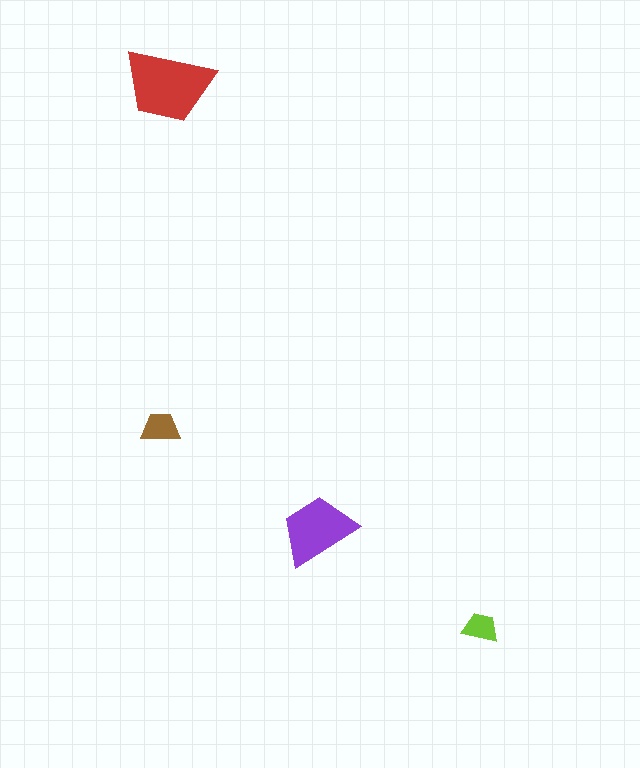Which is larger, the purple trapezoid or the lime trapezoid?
The purple one.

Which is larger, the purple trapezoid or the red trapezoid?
The red one.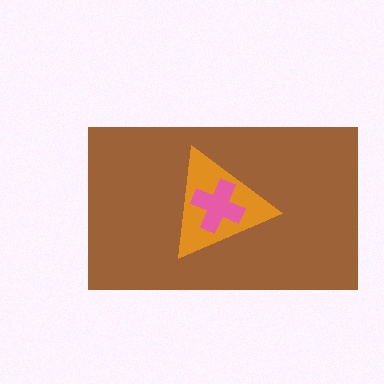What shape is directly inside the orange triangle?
The pink cross.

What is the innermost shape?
The pink cross.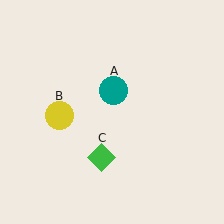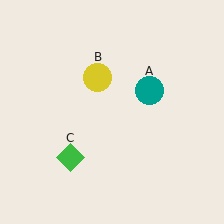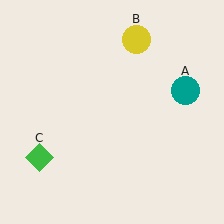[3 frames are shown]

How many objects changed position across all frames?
3 objects changed position: teal circle (object A), yellow circle (object B), green diamond (object C).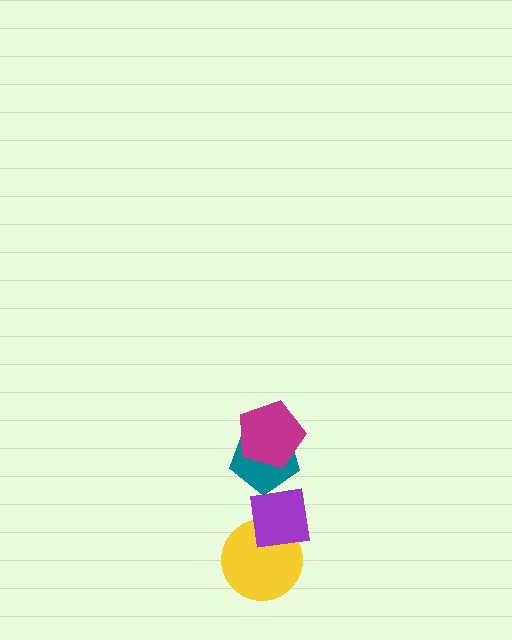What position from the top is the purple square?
The purple square is 3rd from the top.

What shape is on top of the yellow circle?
The purple square is on top of the yellow circle.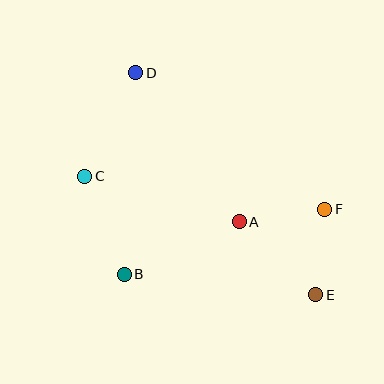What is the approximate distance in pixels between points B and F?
The distance between B and F is approximately 211 pixels.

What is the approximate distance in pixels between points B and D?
The distance between B and D is approximately 202 pixels.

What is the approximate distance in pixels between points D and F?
The distance between D and F is approximately 233 pixels.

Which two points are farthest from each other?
Points D and E are farthest from each other.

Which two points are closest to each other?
Points E and F are closest to each other.